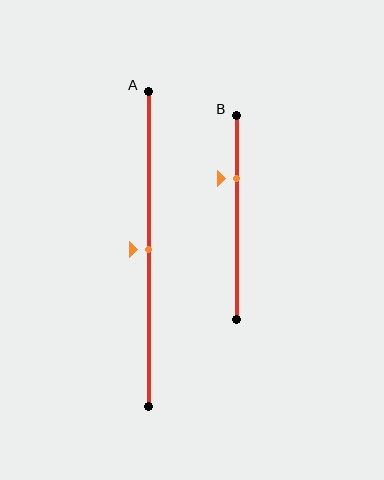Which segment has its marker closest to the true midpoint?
Segment A has its marker closest to the true midpoint.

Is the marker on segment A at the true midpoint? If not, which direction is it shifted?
Yes, the marker on segment A is at the true midpoint.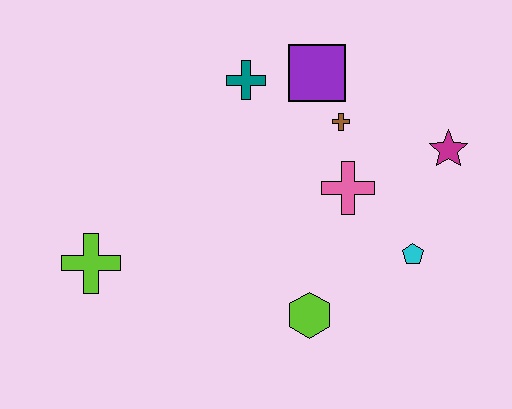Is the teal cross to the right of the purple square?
No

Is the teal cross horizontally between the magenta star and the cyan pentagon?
No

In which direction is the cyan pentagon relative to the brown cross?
The cyan pentagon is below the brown cross.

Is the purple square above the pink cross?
Yes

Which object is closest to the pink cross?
The brown cross is closest to the pink cross.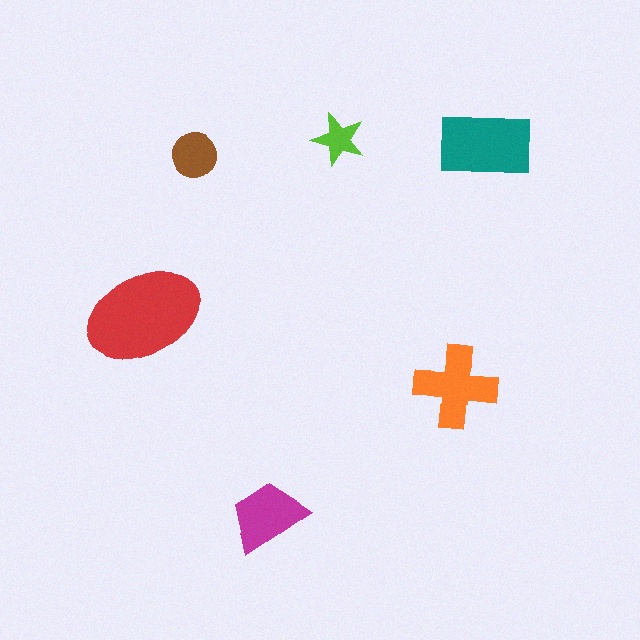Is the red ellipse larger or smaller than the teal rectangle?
Larger.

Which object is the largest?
The red ellipse.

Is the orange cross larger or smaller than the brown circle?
Larger.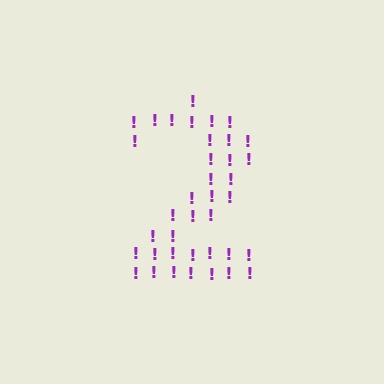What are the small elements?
The small elements are exclamation marks.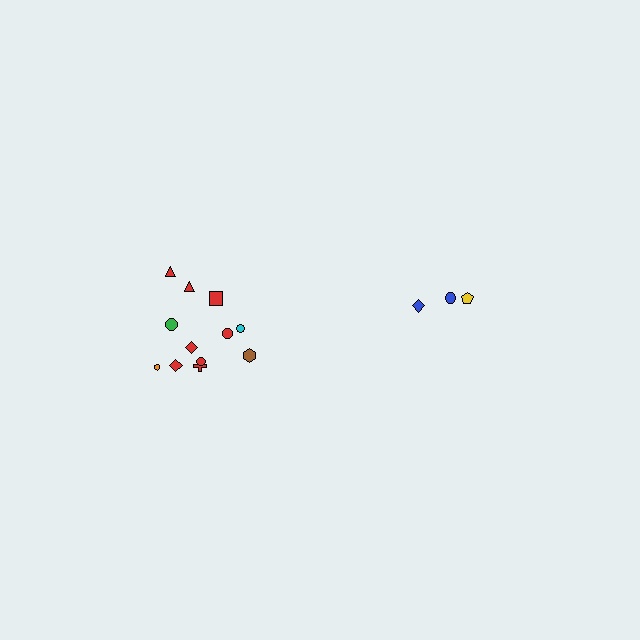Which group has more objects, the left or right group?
The left group.